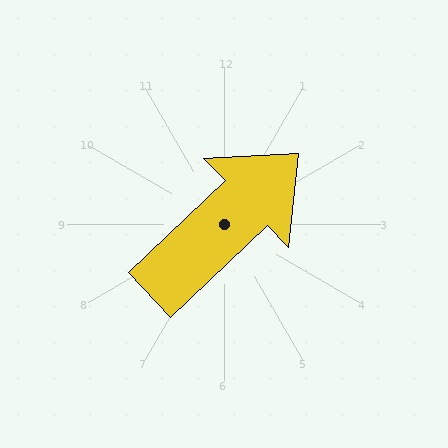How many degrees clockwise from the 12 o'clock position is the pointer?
Approximately 46 degrees.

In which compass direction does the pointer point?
Northeast.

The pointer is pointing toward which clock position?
Roughly 2 o'clock.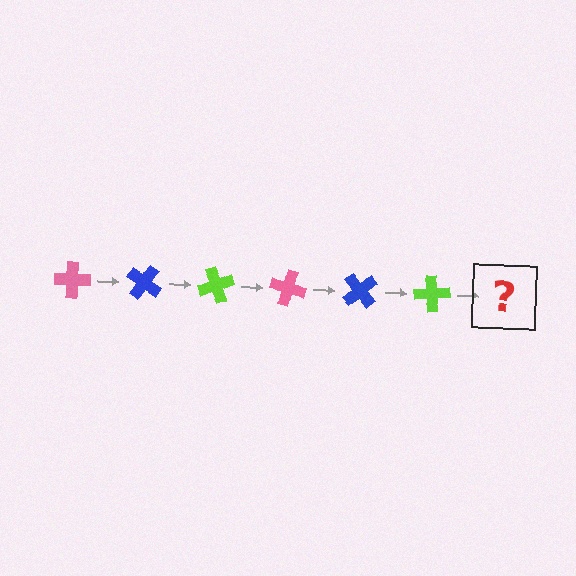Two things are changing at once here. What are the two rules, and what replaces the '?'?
The two rules are that it rotates 35 degrees each step and the color cycles through pink, blue, and lime. The '?' should be a pink cross, rotated 210 degrees from the start.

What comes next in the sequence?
The next element should be a pink cross, rotated 210 degrees from the start.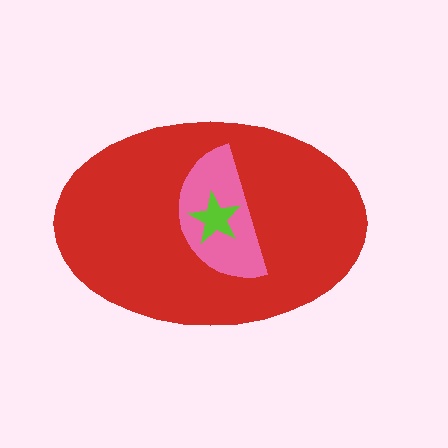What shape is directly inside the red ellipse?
The pink semicircle.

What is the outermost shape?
The red ellipse.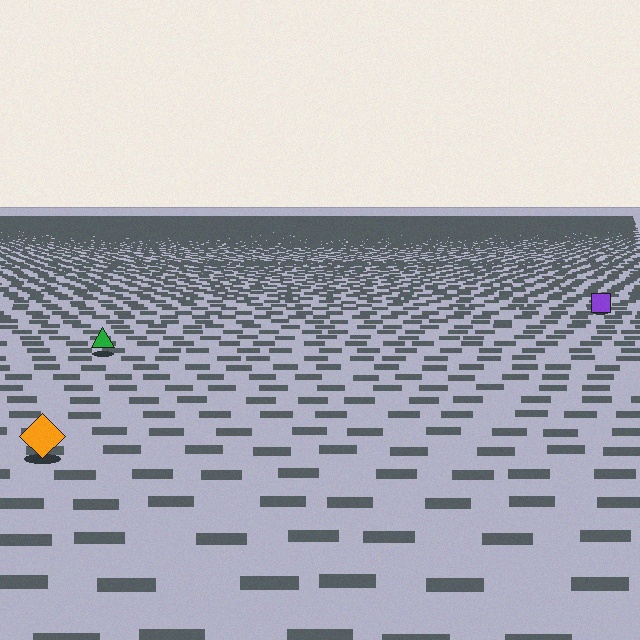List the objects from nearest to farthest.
From nearest to farthest: the orange diamond, the green triangle, the purple square.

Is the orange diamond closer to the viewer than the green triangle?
Yes. The orange diamond is closer — you can tell from the texture gradient: the ground texture is coarser near it.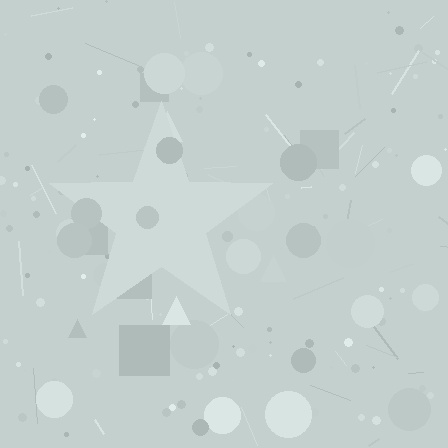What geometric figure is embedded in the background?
A star is embedded in the background.